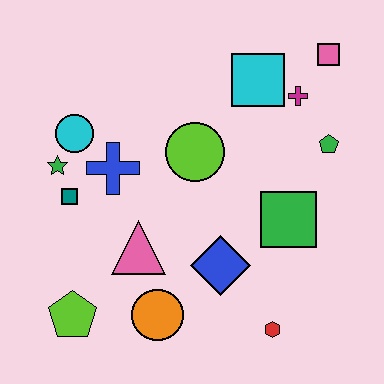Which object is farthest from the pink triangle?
The pink square is farthest from the pink triangle.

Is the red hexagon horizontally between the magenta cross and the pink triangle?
Yes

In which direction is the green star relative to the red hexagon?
The green star is to the left of the red hexagon.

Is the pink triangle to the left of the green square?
Yes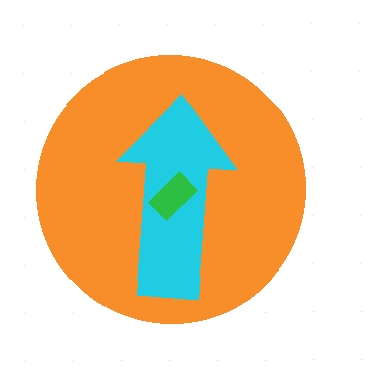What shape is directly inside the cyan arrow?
The green rectangle.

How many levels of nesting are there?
3.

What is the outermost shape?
The orange circle.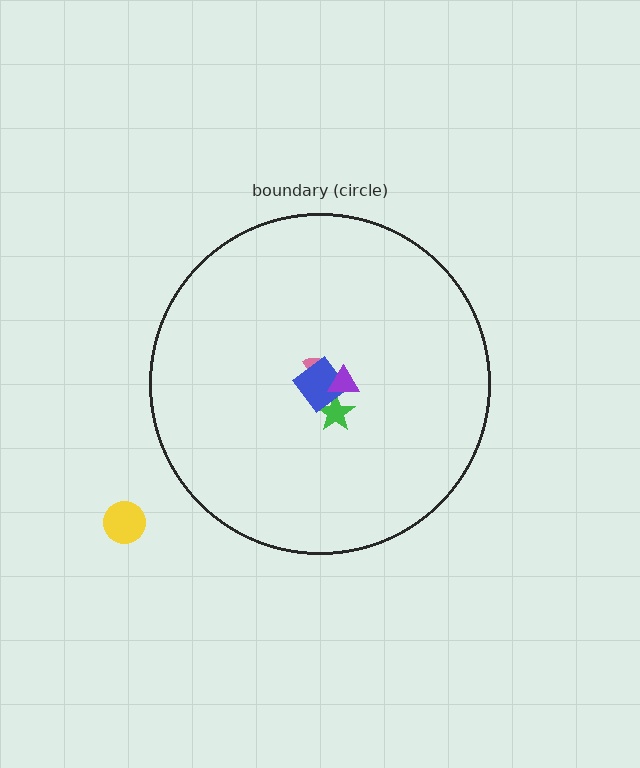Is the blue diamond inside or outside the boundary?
Inside.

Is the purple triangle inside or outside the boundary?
Inside.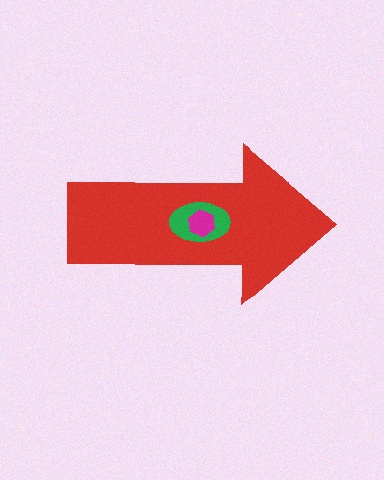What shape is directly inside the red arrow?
The green ellipse.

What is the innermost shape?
The magenta hexagon.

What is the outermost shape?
The red arrow.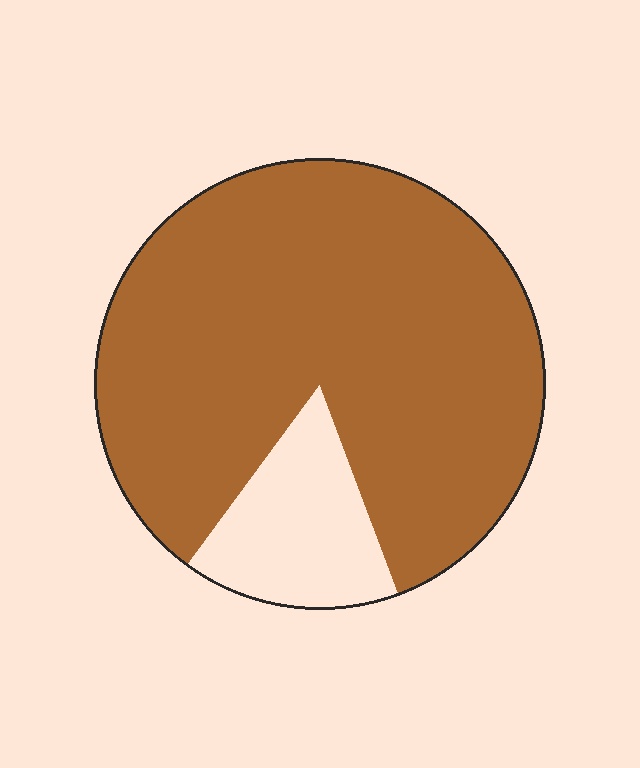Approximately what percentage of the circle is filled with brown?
Approximately 85%.